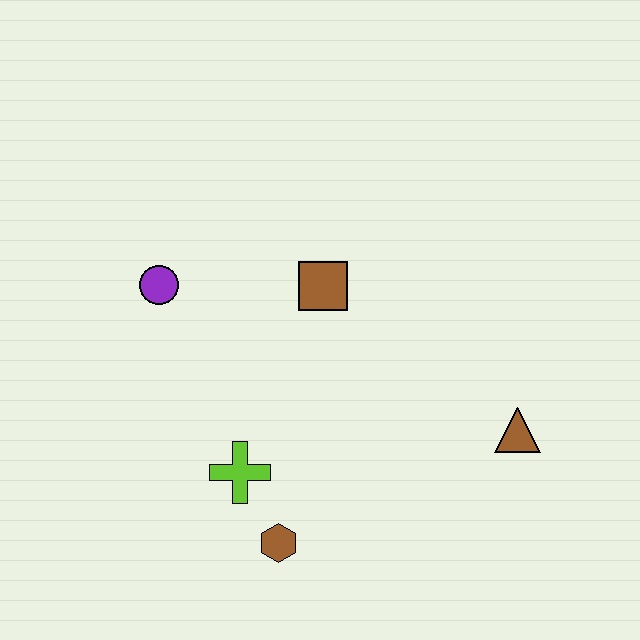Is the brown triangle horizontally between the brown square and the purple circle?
No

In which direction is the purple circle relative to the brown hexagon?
The purple circle is above the brown hexagon.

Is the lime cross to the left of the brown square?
Yes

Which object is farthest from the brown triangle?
The purple circle is farthest from the brown triangle.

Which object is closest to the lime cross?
The brown hexagon is closest to the lime cross.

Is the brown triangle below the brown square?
Yes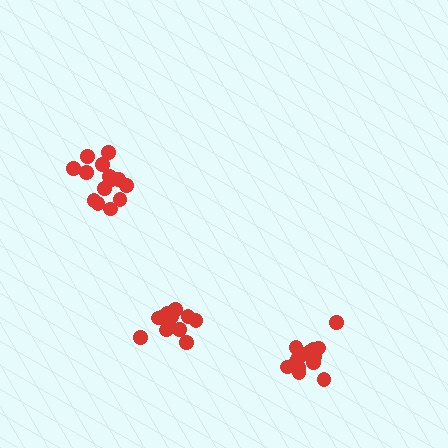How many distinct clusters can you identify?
There are 3 distinct clusters.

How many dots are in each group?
Group 1: 15 dots, Group 2: 15 dots, Group 3: 12 dots (42 total).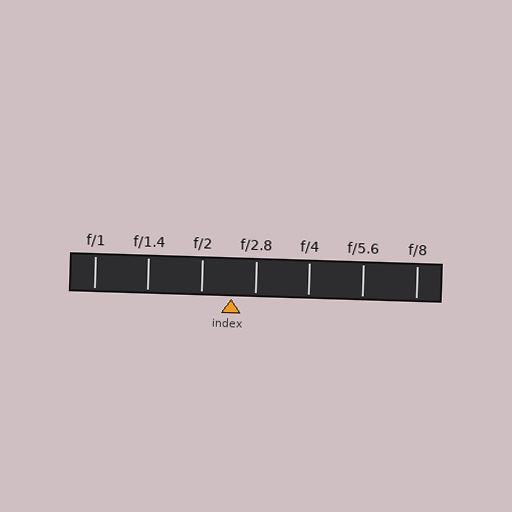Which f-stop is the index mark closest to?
The index mark is closest to f/2.8.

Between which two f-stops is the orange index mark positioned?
The index mark is between f/2 and f/2.8.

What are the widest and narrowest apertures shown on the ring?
The widest aperture shown is f/1 and the narrowest is f/8.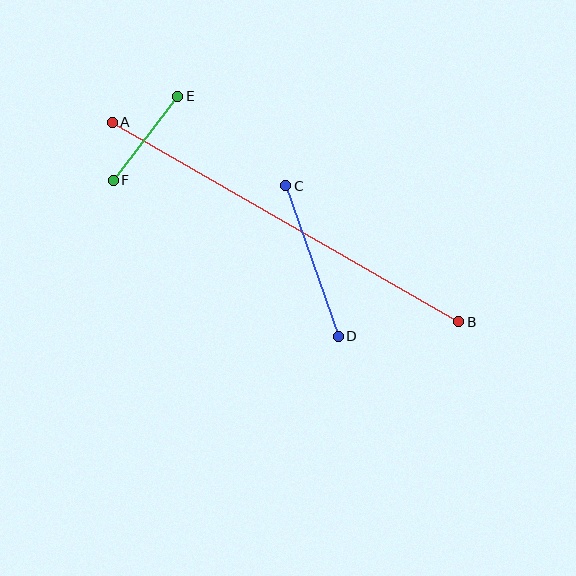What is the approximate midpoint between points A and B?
The midpoint is at approximately (286, 222) pixels.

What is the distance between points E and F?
The distance is approximately 106 pixels.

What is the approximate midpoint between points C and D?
The midpoint is at approximately (312, 261) pixels.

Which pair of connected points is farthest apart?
Points A and B are farthest apart.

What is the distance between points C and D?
The distance is approximately 159 pixels.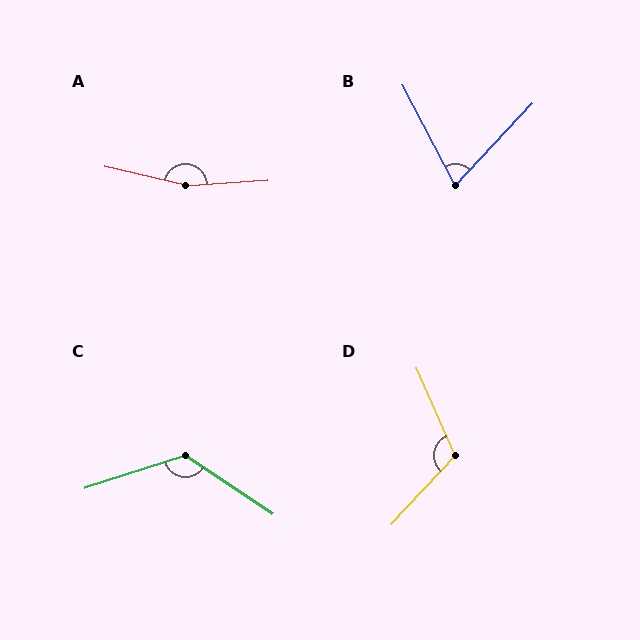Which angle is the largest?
A, at approximately 163 degrees.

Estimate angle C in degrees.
Approximately 128 degrees.